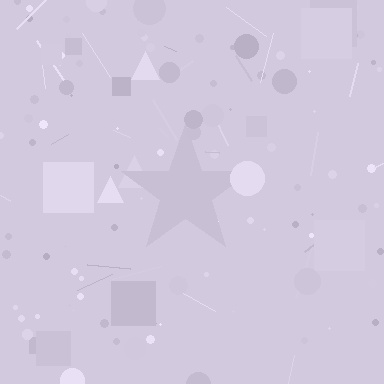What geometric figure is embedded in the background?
A star is embedded in the background.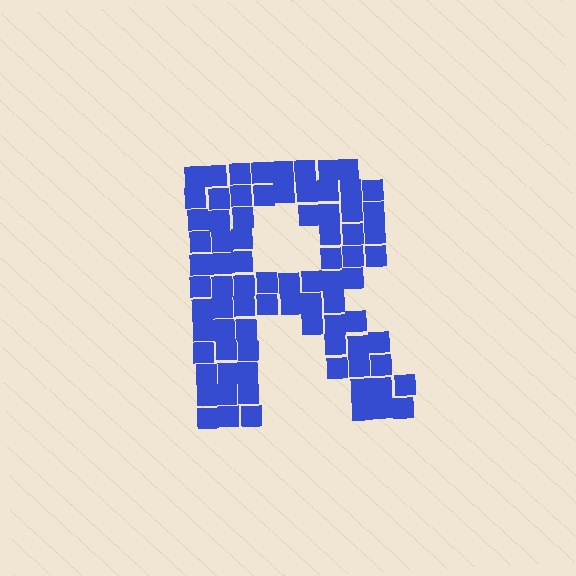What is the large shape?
The large shape is the letter R.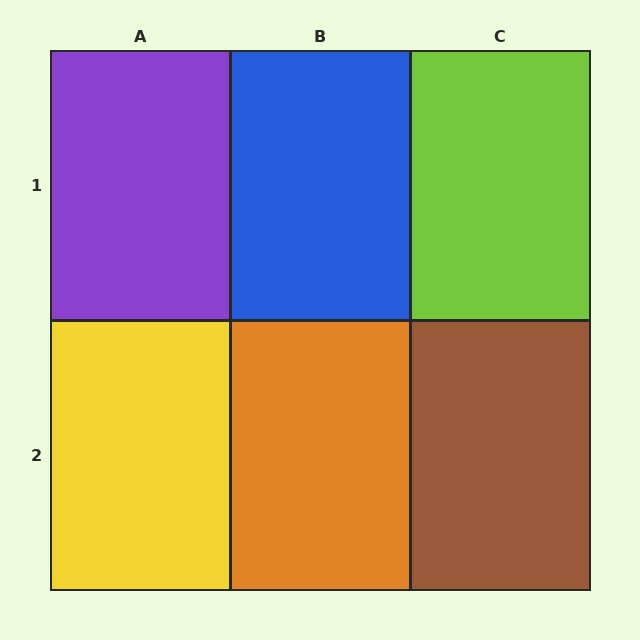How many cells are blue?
1 cell is blue.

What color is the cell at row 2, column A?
Yellow.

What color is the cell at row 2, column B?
Orange.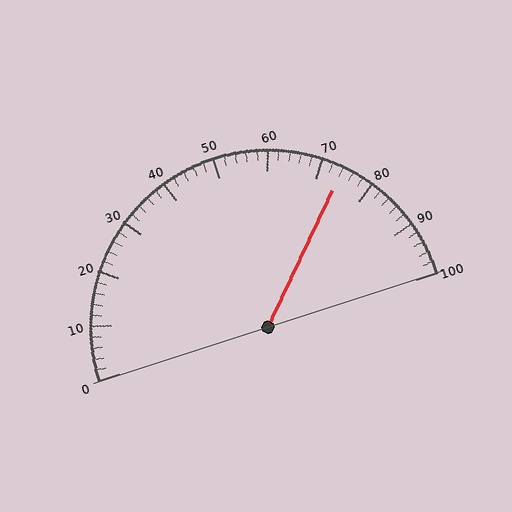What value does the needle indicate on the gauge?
The needle indicates approximately 74.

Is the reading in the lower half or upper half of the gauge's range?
The reading is in the upper half of the range (0 to 100).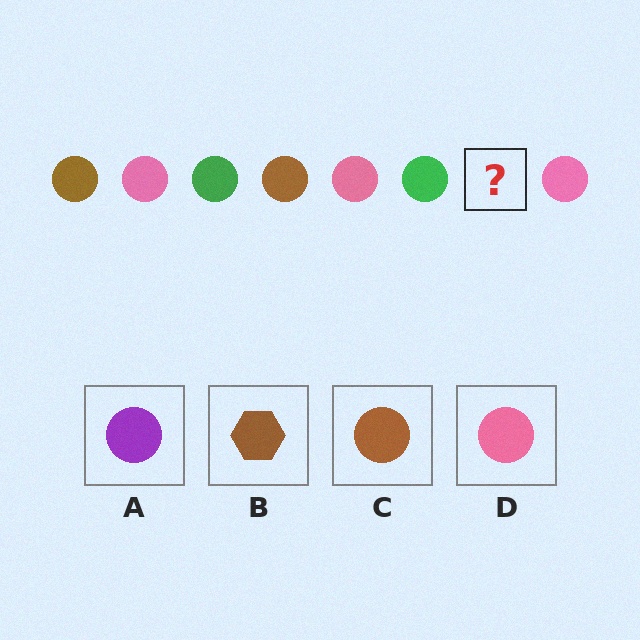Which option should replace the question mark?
Option C.